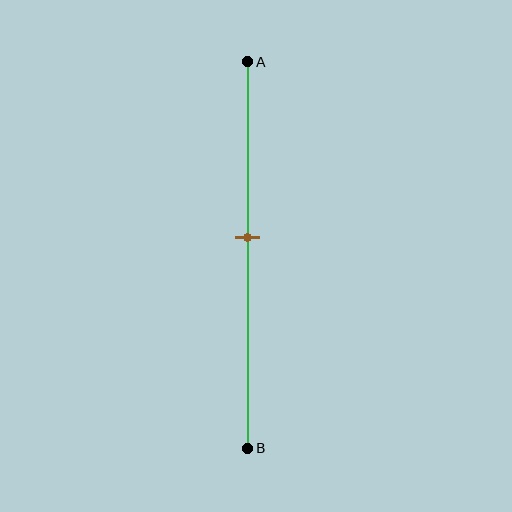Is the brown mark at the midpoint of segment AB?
No, the mark is at about 45% from A, not at the 50% midpoint.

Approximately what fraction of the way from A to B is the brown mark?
The brown mark is approximately 45% of the way from A to B.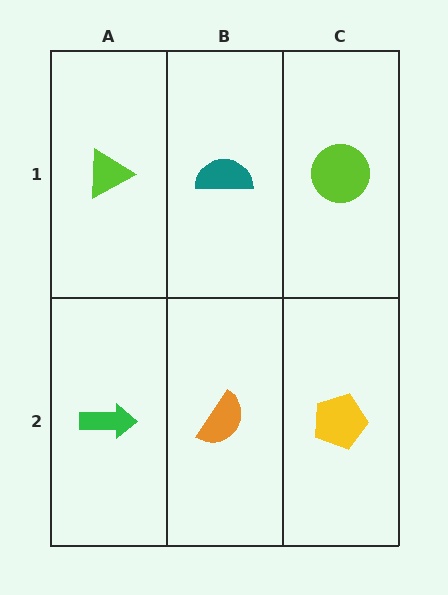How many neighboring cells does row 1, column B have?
3.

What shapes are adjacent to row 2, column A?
A lime triangle (row 1, column A), an orange semicircle (row 2, column B).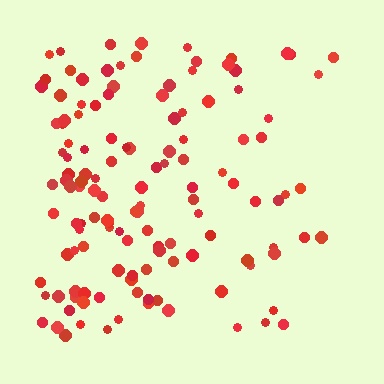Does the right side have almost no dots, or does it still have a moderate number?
Still a moderate number, just noticeably fewer than the left.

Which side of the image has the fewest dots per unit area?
The right.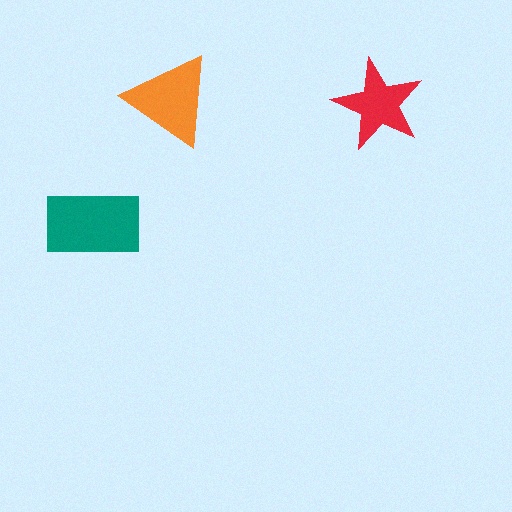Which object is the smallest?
The red star.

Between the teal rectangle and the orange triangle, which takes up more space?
The teal rectangle.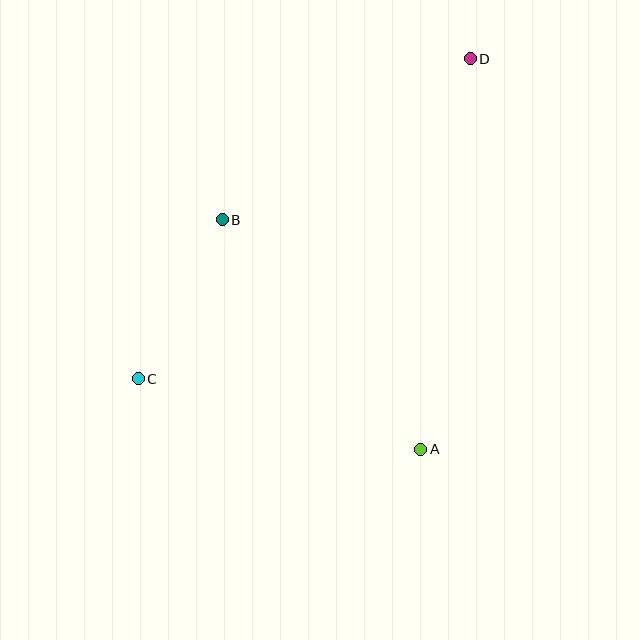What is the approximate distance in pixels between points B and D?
The distance between B and D is approximately 295 pixels.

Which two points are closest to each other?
Points B and C are closest to each other.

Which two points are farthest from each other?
Points C and D are farthest from each other.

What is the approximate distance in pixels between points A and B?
The distance between A and B is approximately 303 pixels.